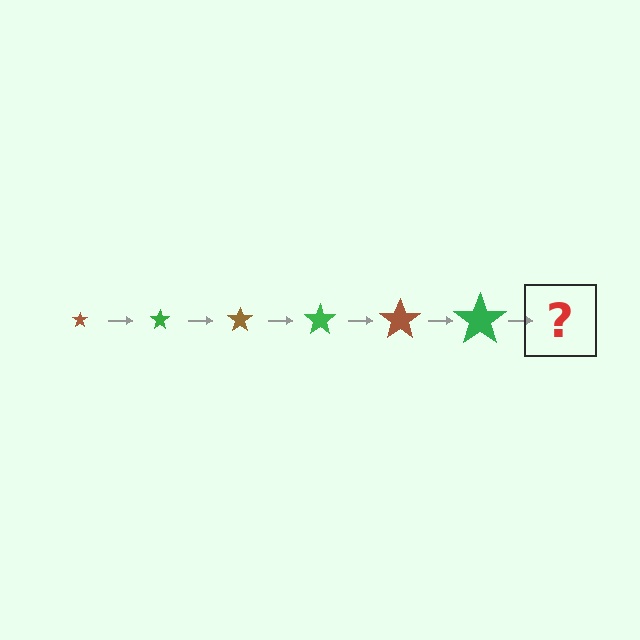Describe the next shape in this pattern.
It should be a brown star, larger than the previous one.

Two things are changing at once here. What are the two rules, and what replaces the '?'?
The two rules are that the star grows larger each step and the color cycles through brown and green. The '?' should be a brown star, larger than the previous one.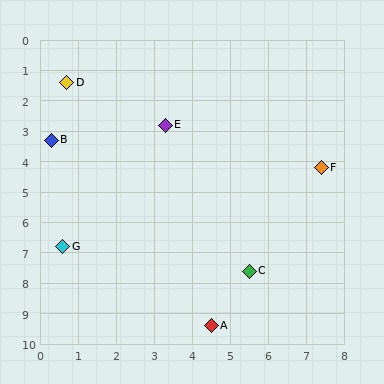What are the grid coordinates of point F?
Point F is at approximately (7.4, 4.2).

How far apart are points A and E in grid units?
Points A and E are about 6.7 grid units apart.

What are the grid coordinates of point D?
Point D is at approximately (0.7, 1.4).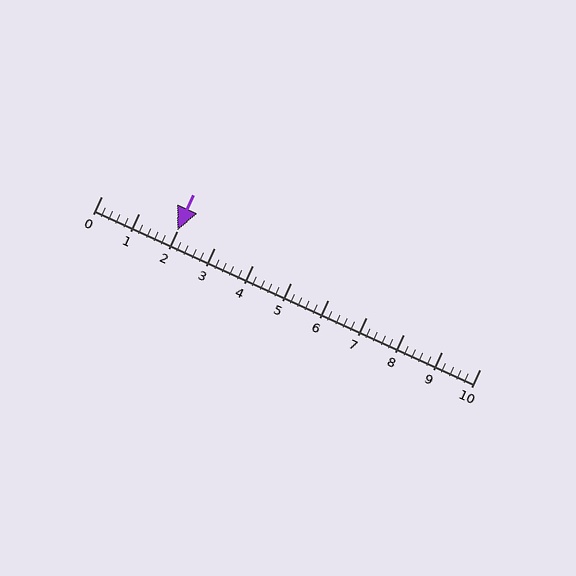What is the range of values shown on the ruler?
The ruler shows values from 0 to 10.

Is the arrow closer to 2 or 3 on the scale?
The arrow is closer to 2.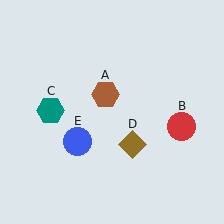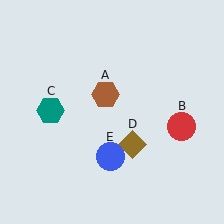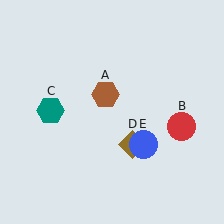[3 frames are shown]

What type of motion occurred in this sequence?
The blue circle (object E) rotated counterclockwise around the center of the scene.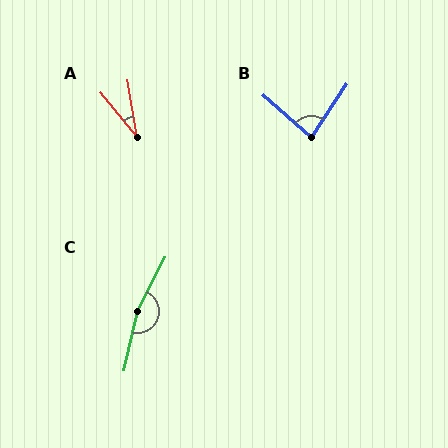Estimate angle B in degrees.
Approximately 82 degrees.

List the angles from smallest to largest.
A (30°), B (82°), C (167°).